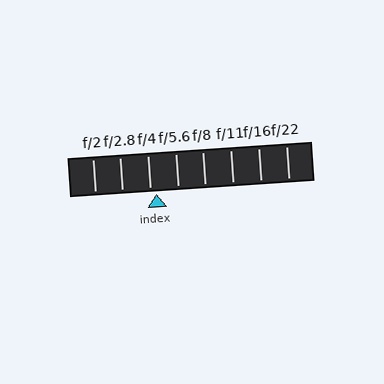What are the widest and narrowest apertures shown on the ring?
The widest aperture shown is f/2 and the narrowest is f/22.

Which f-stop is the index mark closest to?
The index mark is closest to f/4.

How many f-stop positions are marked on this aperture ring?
There are 8 f-stop positions marked.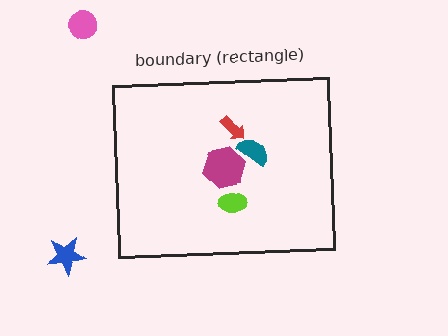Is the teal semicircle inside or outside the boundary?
Inside.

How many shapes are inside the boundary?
4 inside, 2 outside.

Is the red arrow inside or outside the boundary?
Inside.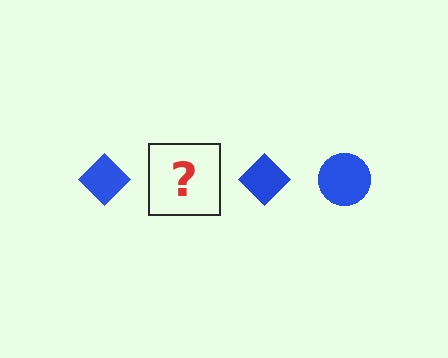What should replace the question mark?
The question mark should be replaced with a blue circle.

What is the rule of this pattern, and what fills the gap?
The rule is that the pattern cycles through diamond, circle shapes in blue. The gap should be filled with a blue circle.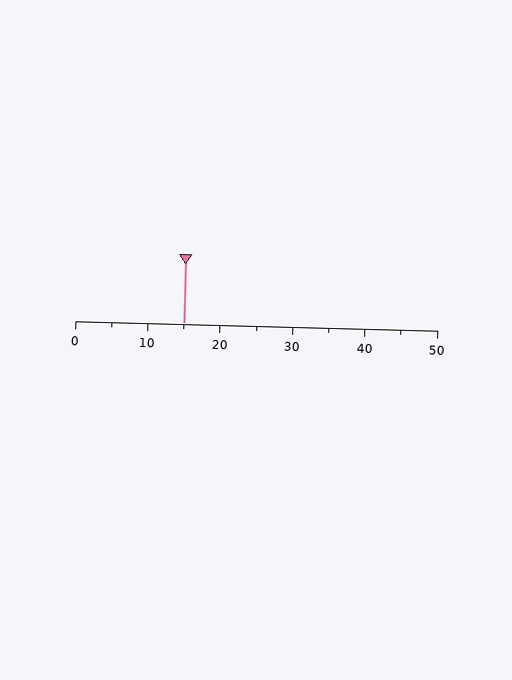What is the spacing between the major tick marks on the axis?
The major ticks are spaced 10 apart.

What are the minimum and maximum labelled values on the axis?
The axis runs from 0 to 50.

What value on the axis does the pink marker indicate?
The marker indicates approximately 15.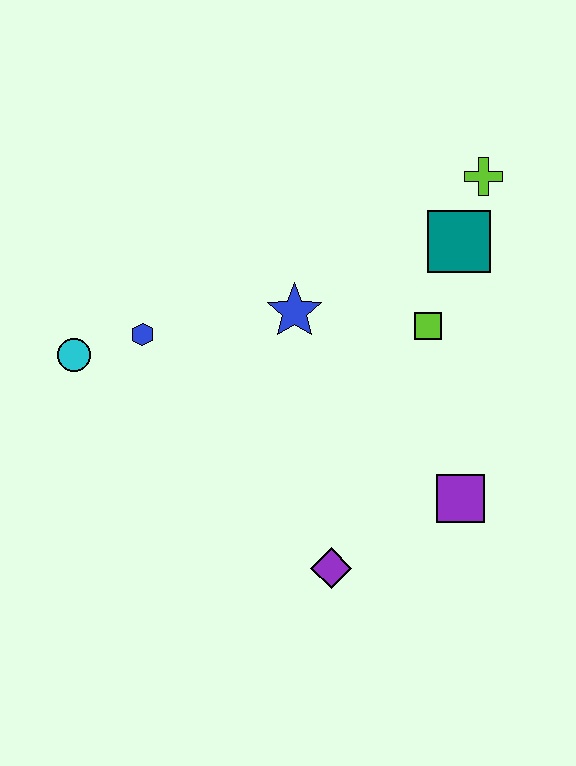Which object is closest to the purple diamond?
The purple square is closest to the purple diamond.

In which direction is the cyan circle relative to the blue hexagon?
The cyan circle is to the left of the blue hexagon.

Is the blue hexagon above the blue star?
No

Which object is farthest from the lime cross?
The cyan circle is farthest from the lime cross.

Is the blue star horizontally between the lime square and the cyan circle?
Yes